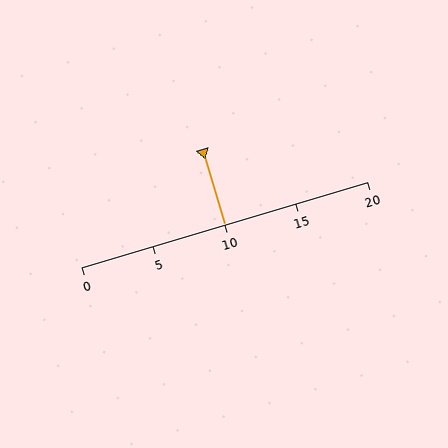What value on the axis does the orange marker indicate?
The marker indicates approximately 10.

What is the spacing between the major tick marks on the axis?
The major ticks are spaced 5 apart.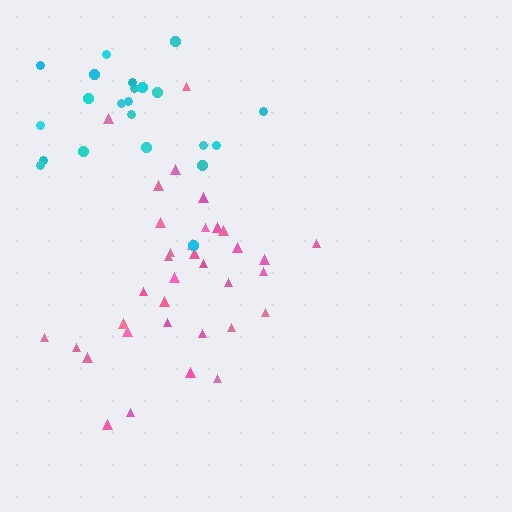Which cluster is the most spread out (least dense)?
Pink.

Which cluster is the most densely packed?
Cyan.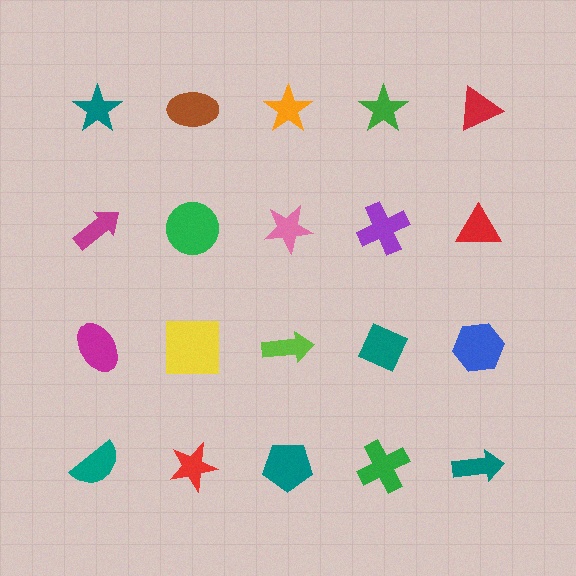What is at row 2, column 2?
A green circle.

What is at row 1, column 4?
A green star.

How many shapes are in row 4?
5 shapes.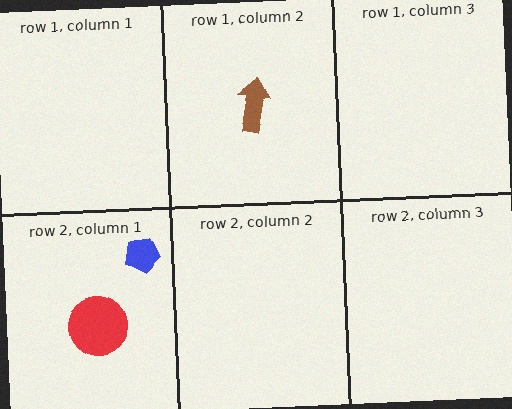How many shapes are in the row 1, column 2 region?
1.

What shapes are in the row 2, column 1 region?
The red circle, the blue pentagon.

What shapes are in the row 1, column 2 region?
The brown arrow.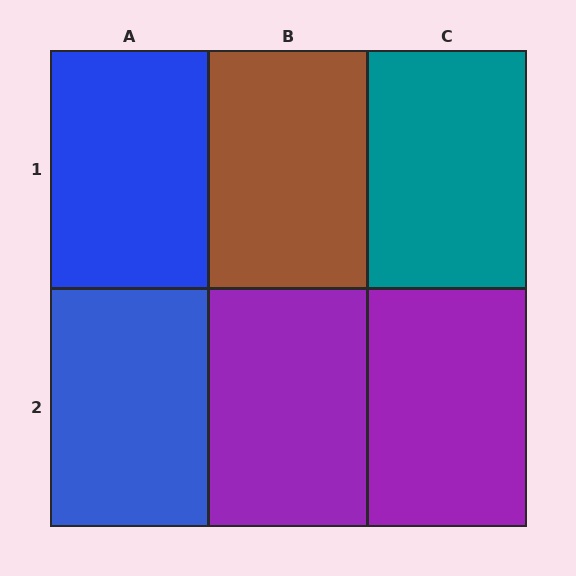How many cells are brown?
1 cell is brown.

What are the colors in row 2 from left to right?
Blue, purple, purple.